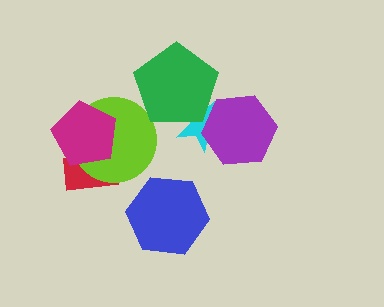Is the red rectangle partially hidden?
Yes, it is partially covered by another shape.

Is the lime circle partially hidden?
Yes, it is partially covered by another shape.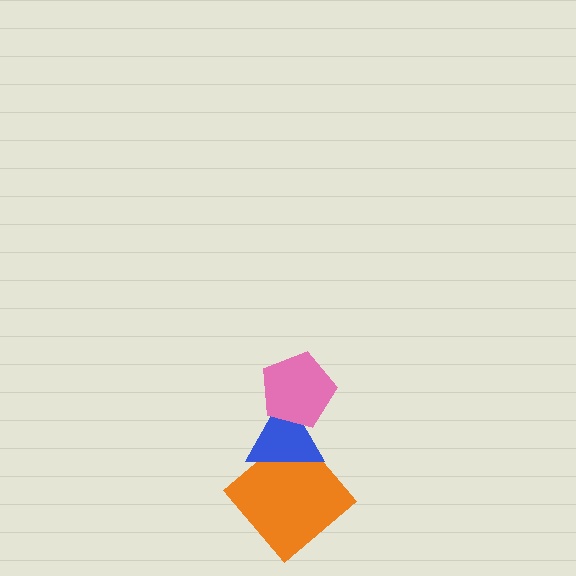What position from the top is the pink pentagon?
The pink pentagon is 1st from the top.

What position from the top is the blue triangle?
The blue triangle is 2nd from the top.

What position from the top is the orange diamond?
The orange diamond is 3rd from the top.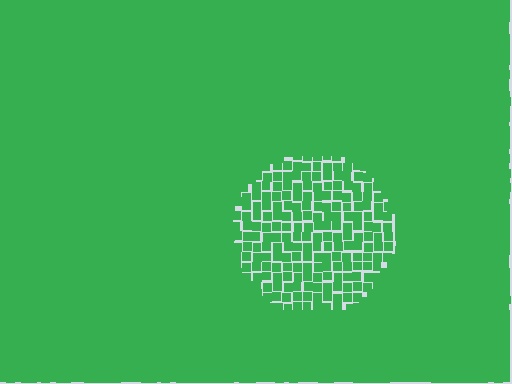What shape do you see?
I see a circle.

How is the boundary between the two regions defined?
The boundary is defined by a change in element density (approximately 2.0x ratio). All elements are the same color, size, and shape.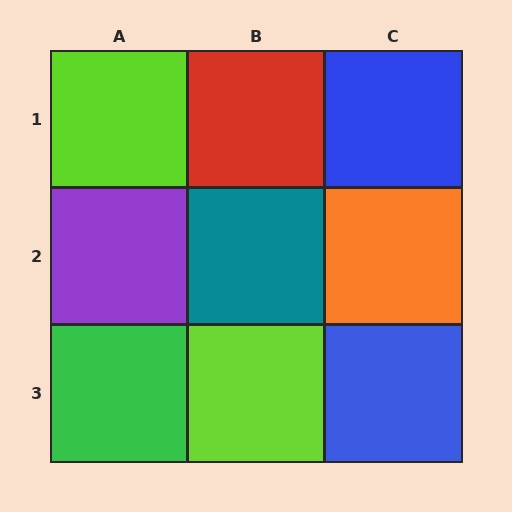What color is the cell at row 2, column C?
Orange.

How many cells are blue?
2 cells are blue.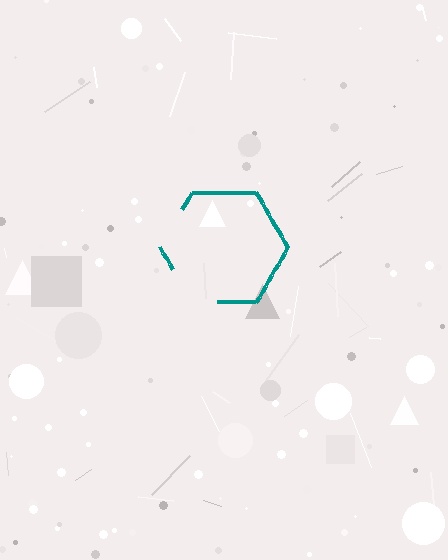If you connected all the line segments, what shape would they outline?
They would outline a hexagon.